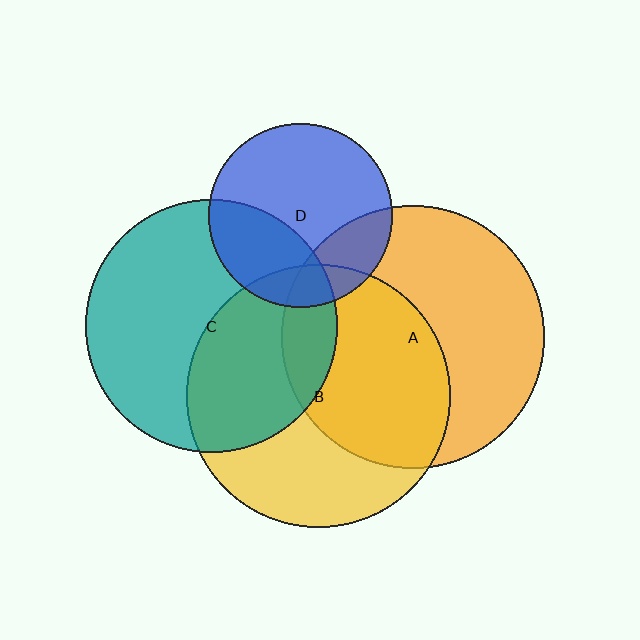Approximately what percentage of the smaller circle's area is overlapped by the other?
Approximately 50%.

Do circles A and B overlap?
Yes.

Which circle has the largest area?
Circle B (yellow).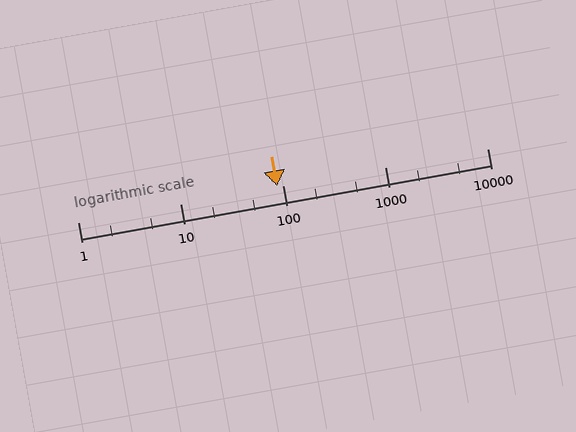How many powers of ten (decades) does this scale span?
The scale spans 4 decades, from 1 to 10000.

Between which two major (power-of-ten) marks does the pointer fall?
The pointer is between 10 and 100.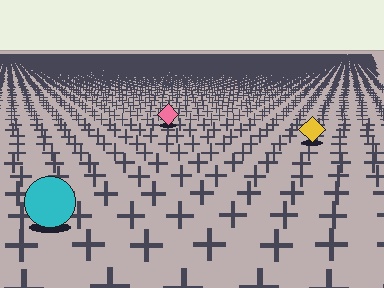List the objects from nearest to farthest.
From nearest to farthest: the cyan circle, the yellow diamond, the pink diamond.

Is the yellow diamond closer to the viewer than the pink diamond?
Yes. The yellow diamond is closer — you can tell from the texture gradient: the ground texture is coarser near it.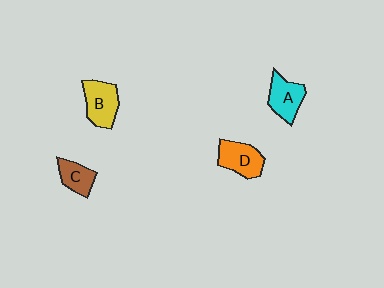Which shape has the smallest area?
Shape C (brown).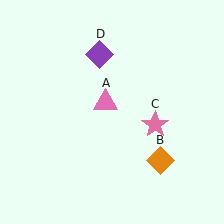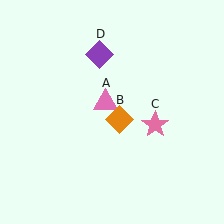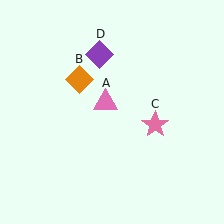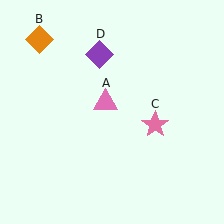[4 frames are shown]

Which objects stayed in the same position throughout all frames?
Pink triangle (object A) and pink star (object C) and purple diamond (object D) remained stationary.